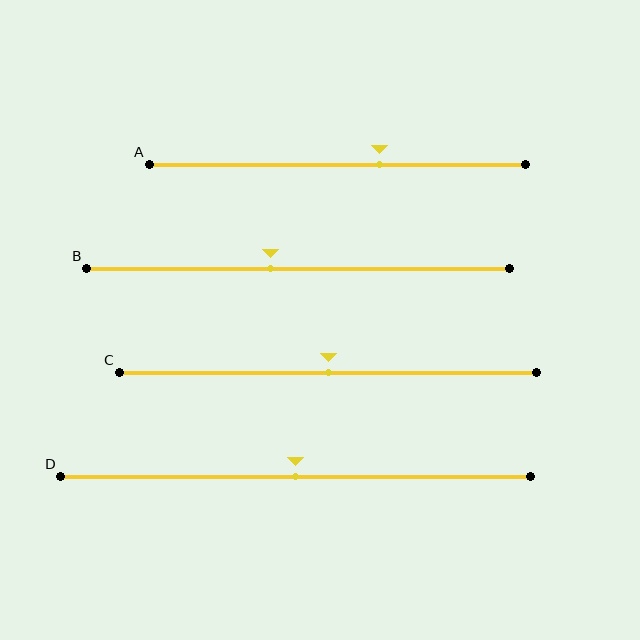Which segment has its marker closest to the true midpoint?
Segment C has its marker closest to the true midpoint.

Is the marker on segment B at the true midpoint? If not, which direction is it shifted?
No, the marker on segment B is shifted to the left by about 6% of the segment length.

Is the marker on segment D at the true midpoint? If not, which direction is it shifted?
Yes, the marker on segment D is at the true midpoint.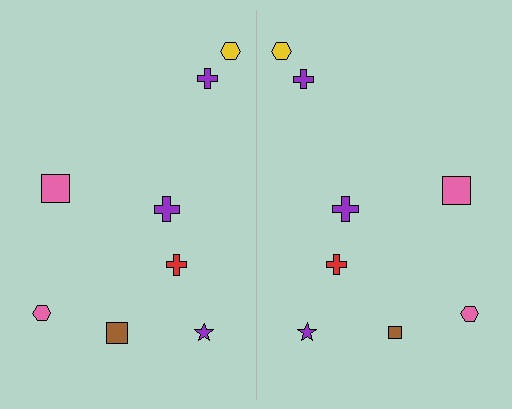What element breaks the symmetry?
The brown square on the right side has a different size than its mirror counterpart.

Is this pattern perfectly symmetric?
No, the pattern is not perfectly symmetric. The brown square on the right side has a different size than its mirror counterpart.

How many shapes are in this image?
There are 16 shapes in this image.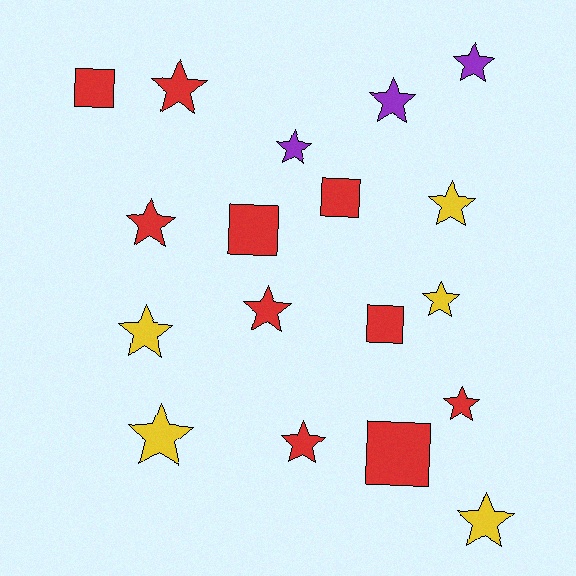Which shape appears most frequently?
Star, with 13 objects.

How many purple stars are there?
There are 3 purple stars.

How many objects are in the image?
There are 18 objects.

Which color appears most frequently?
Red, with 10 objects.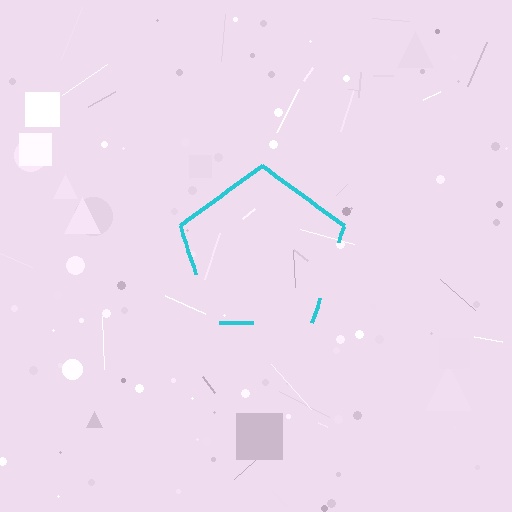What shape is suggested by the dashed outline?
The dashed outline suggests a pentagon.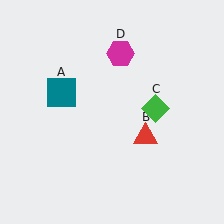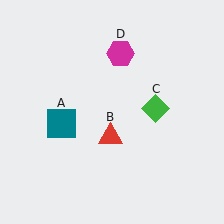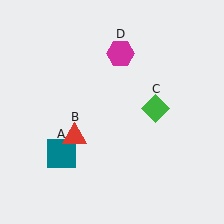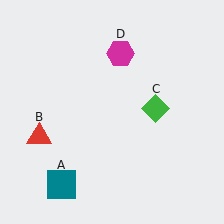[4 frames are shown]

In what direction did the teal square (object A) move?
The teal square (object A) moved down.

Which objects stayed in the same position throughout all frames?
Green diamond (object C) and magenta hexagon (object D) remained stationary.